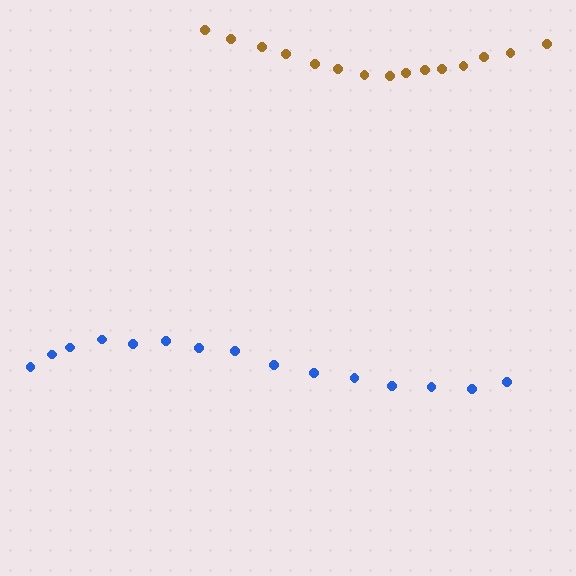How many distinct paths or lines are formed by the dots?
There are 2 distinct paths.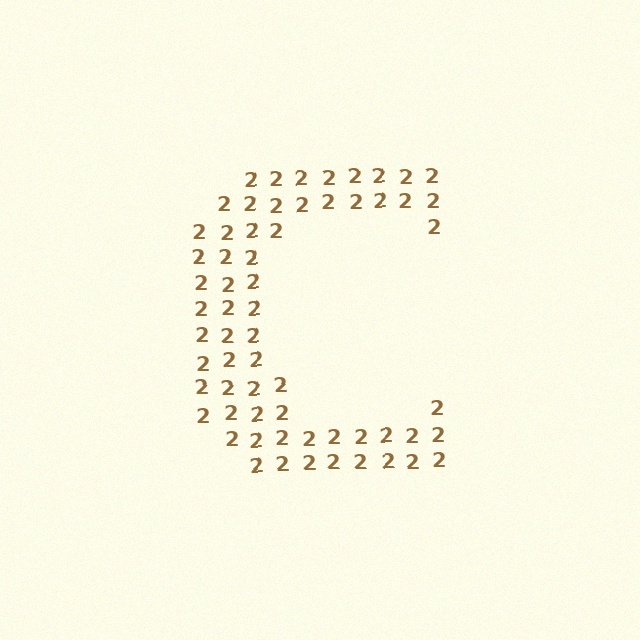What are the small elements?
The small elements are digit 2's.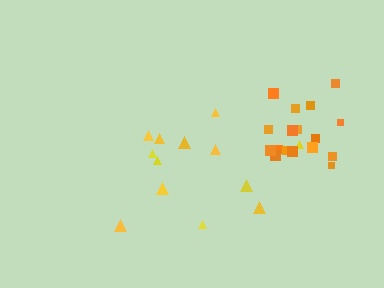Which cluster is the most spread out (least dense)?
Yellow.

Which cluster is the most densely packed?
Orange.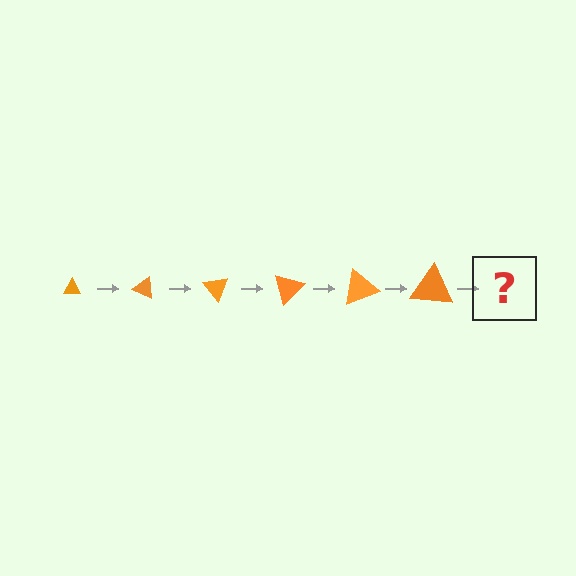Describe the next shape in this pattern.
It should be a triangle, larger than the previous one and rotated 150 degrees from the start.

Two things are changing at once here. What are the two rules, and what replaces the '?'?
The two rules are that the triangle grows larger each step and it rotates 25 degrees each step. The '?' should be a triangle, larger than the previous one and rotated 150 degrees from the start.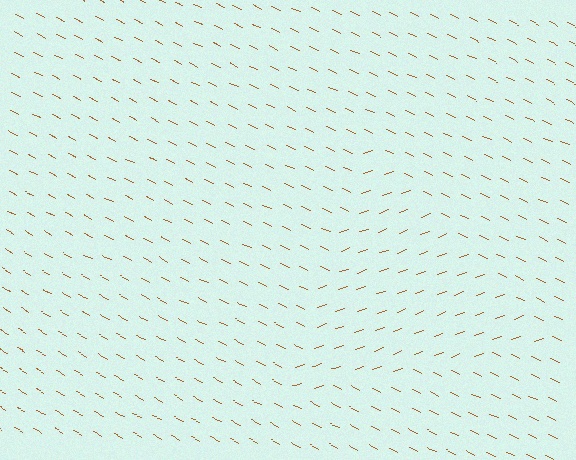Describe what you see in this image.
The image is filled with small brown line segments. A triangle region in the image has lines oriented differently from the surrounding lines, creating a visible texture boundary.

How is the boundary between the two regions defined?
The boundary is defined purely by a change in line orientation (approximately 45 degrees difference). All lines are the same color and thickness.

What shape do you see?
I see a triangle.